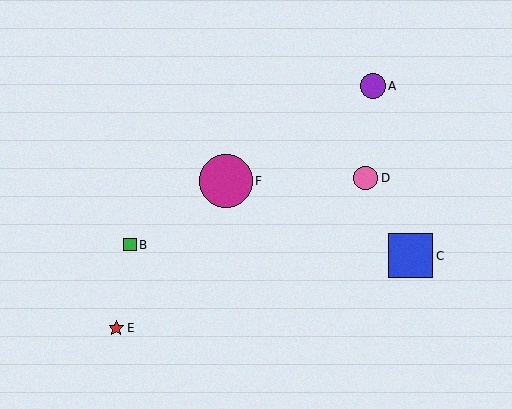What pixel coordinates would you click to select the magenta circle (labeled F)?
Click at (226, 181) to select the magenta circle F.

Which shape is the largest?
The magenta circle (labeled F) is the largest.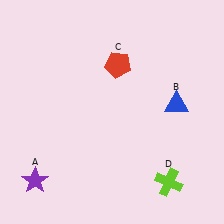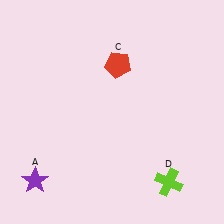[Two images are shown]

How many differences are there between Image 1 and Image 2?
There is 1 difference between the two images.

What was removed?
The blue triangle (B) was removed in Image 2.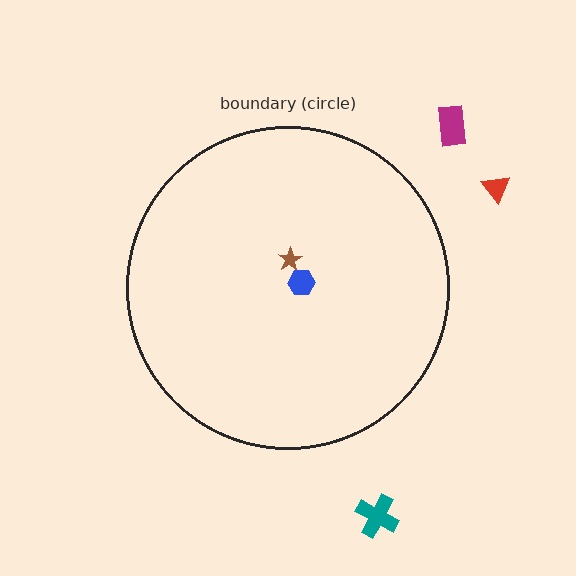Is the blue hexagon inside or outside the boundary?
Inside.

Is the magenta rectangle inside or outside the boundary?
Outside.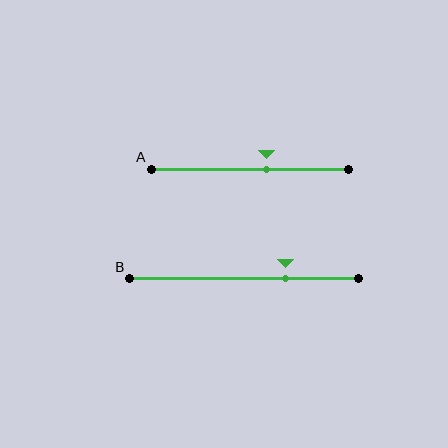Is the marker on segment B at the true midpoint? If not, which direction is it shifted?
No, the marker on segment B is shifted to the right by about 18% of the segment length.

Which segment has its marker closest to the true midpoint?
Segment A has its marker closest to the true midpoint.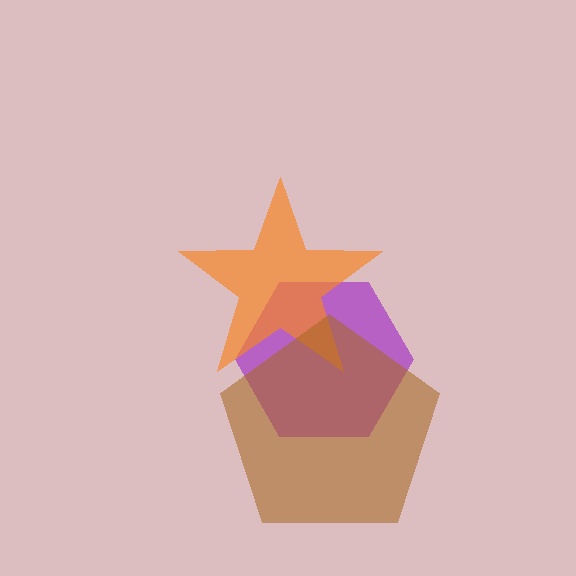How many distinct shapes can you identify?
There are 3 distinct shapes: a purple hexagon, an orange star, a brown pentagon.